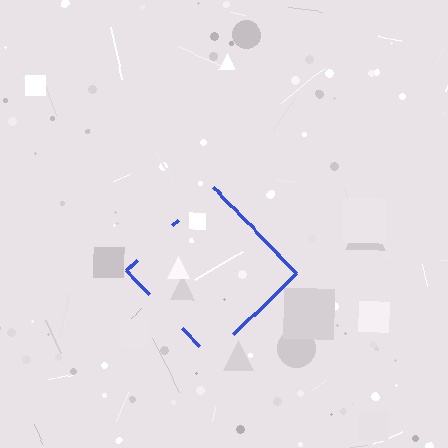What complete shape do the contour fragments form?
The contour fragments form a diamond.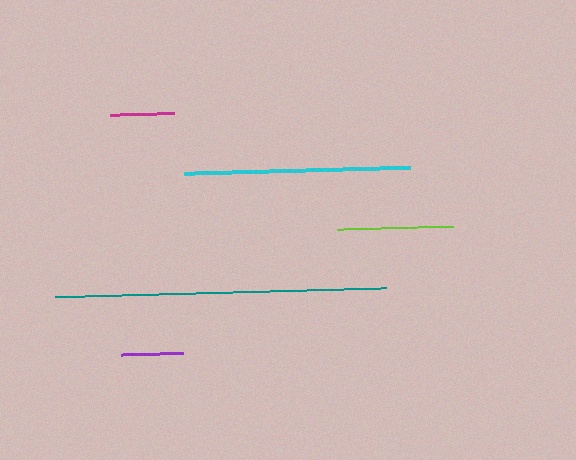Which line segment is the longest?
The teal line is the longest at approximately 332 pixels.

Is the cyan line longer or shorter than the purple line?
The cyan line is longer than the purple line.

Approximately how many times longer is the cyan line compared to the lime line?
The cyan line is approximately 1.9 times the length of the lime line.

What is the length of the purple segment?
The purple segment is approximately 62 pixels long.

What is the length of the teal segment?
The teal segment is approximately 332 pixels long.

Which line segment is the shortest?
The purple line is the shortest at approximately 62 pixels.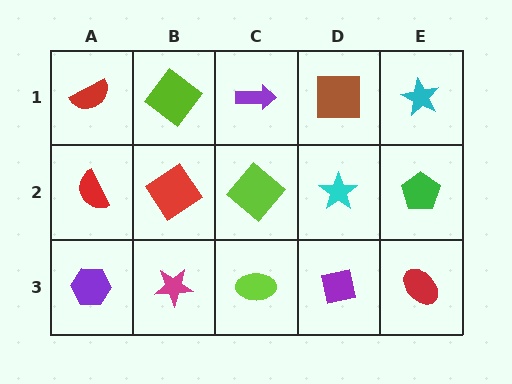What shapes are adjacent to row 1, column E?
A green pentagon (row 2, column E), a brown square (row 1, column D).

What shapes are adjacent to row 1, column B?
A red diamond (row 2, column B), a red semicircle (row 1, column A), a purple arrow (row 1, column C).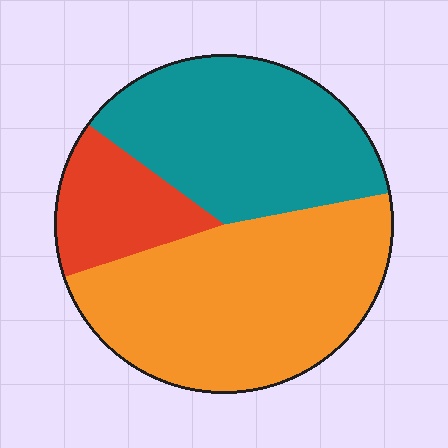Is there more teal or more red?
Teal.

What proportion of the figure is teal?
Teal covers around 35% of the figure.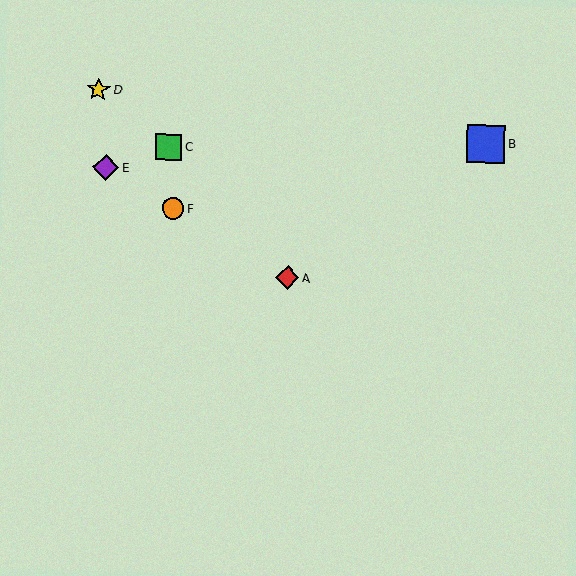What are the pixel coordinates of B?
Object B is at (486, 144).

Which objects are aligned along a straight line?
Objects A, E, F are aligned along a straight line.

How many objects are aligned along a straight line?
3 objects (A, E, F) are aligned along a straight line.